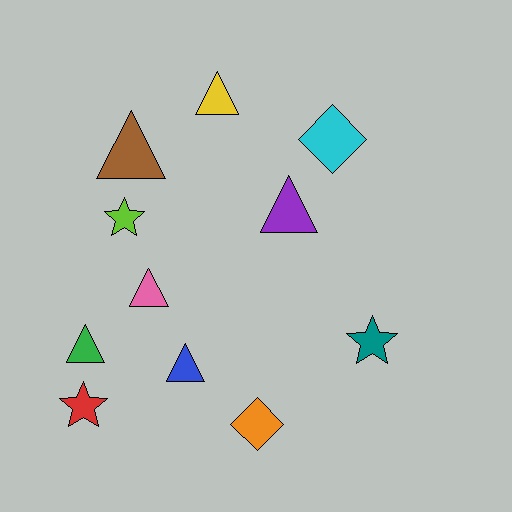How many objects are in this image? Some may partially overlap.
There are 11 objects.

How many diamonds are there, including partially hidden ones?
There are 2 diamonds.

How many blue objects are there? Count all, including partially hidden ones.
There is 1 blue object.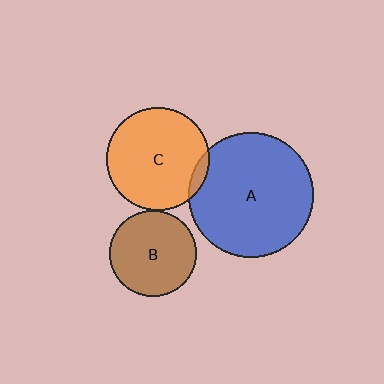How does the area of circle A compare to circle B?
Approximately 2.1 times.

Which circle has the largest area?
Circle A (blue).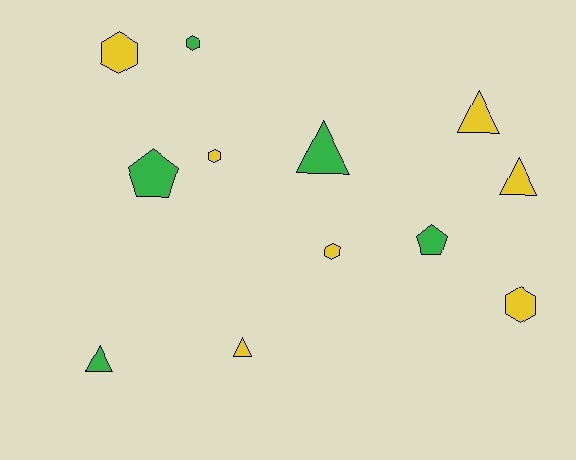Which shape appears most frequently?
Hexagon, with 5 objects.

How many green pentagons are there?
There are 2 green pentagons.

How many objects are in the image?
There are 12 objects.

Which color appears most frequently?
Yellow, with 7 objects.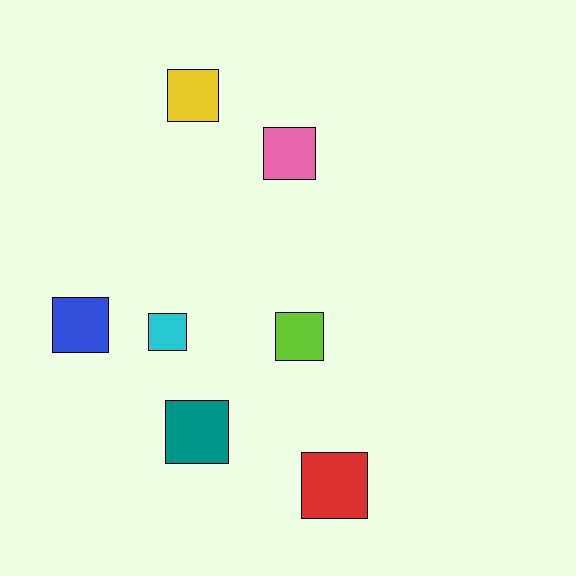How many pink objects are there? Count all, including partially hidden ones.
There is 1 pink object.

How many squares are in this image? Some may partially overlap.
There are 7 squares.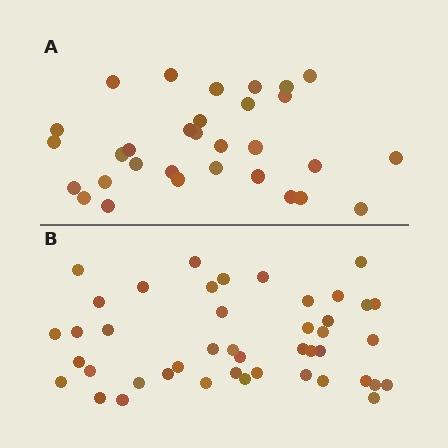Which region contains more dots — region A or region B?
Region B (the bottom region) has more dots.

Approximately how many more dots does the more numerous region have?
Region B has approximately 15 more dots than region A.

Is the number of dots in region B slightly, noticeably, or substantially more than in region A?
Region B has noticeably more, but not dramatically so. The ratio is roughly 1.4 to 1.